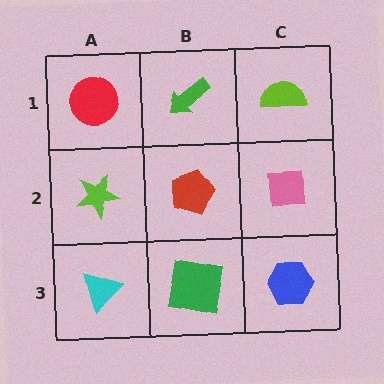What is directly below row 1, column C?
A pink square.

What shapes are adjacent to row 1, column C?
A pink square (row 2, column C), a green arrow (row 1, column B).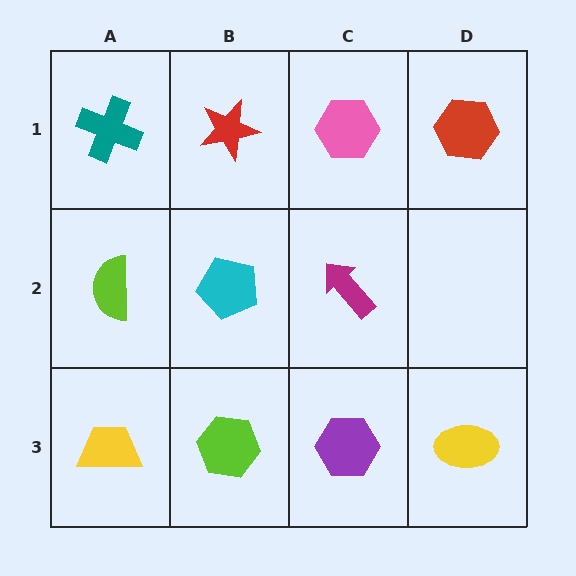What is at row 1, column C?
A pink hexagon.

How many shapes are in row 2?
3 shapes.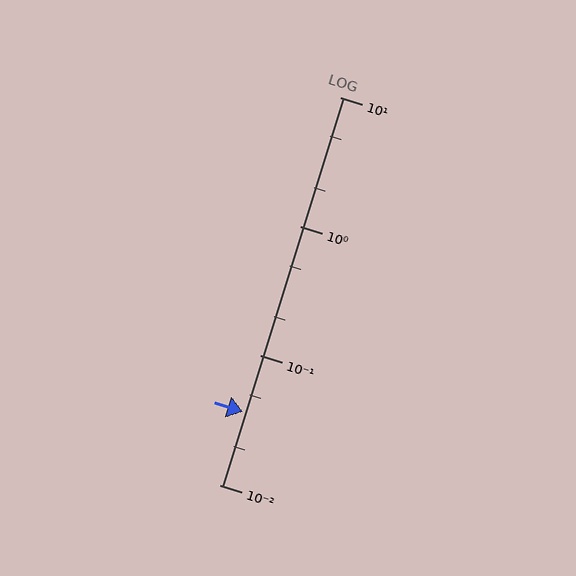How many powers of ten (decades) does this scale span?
The scale spans 3 decades, from 0.01 to 10.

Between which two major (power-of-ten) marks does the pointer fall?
The pointer is between 0.01 and 0.1.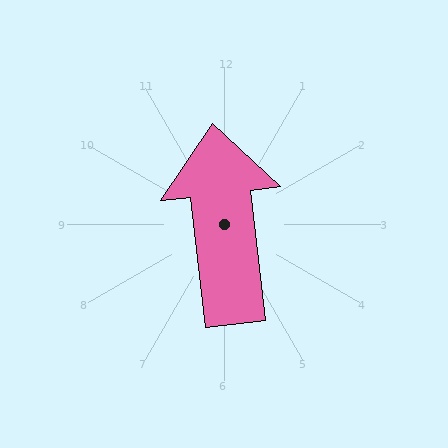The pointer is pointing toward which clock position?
Roughly 12 o'clock.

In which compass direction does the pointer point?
North.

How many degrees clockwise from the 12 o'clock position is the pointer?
Approximately 353 degrees.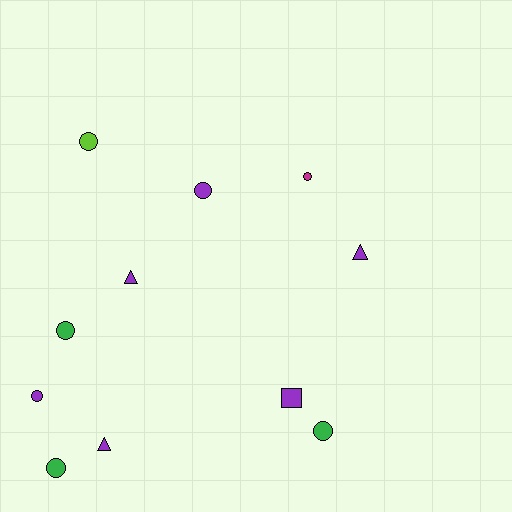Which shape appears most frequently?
Circle, with 7 objects.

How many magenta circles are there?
There is 1 magenta circle.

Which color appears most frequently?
Purple, with 6 objects.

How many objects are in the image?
There are 11 objects.